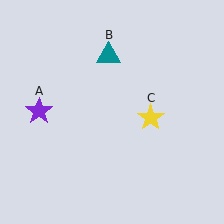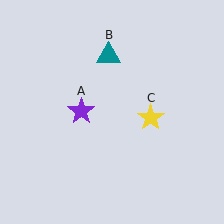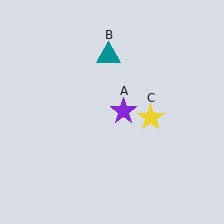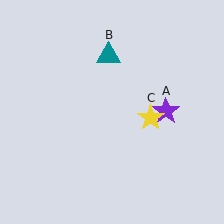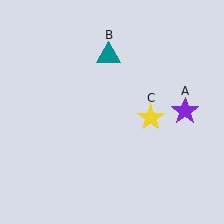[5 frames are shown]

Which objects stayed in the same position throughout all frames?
Teal triangle (object B) and yellow star (object C) remained stationary.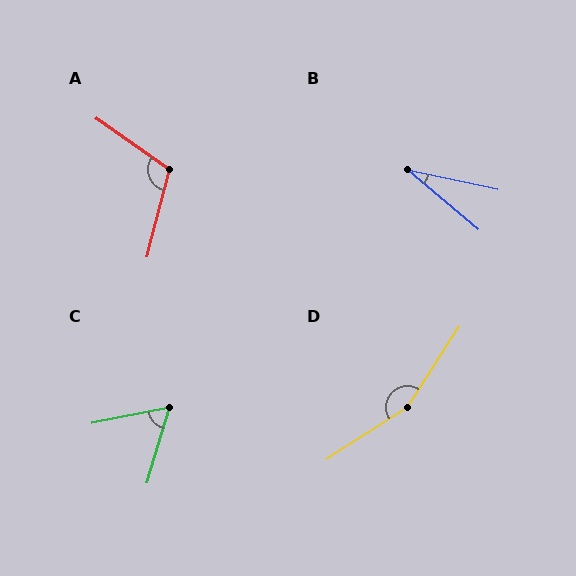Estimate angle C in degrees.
Approximately 62 degrees.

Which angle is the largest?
D, at approximately 156 degrees.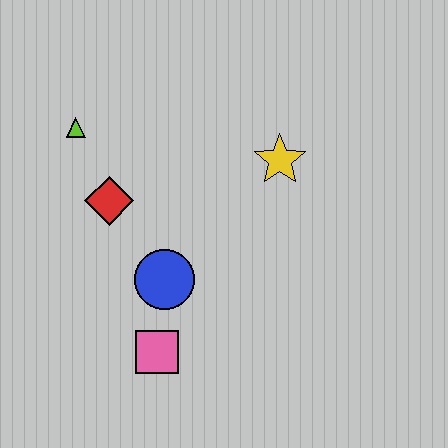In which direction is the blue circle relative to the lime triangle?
The blue circle is below the lime triangle.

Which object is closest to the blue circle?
The pink square is closest to the blue circle.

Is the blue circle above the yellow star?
No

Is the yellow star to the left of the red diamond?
No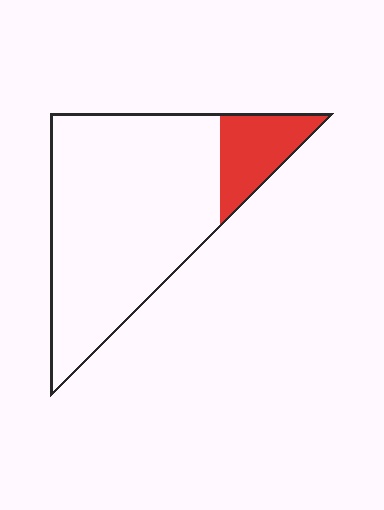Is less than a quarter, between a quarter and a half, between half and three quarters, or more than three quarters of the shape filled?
Less than a quarter.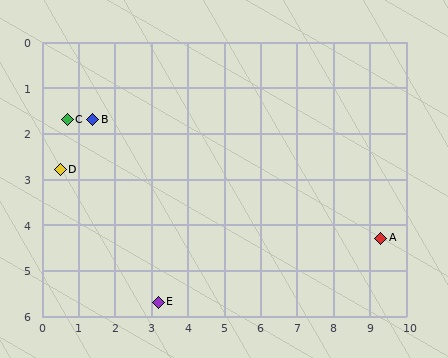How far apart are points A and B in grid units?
Points A and B are about 8.3 grid units apart.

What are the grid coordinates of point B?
Point B is at approximately (1.4, 1.7).